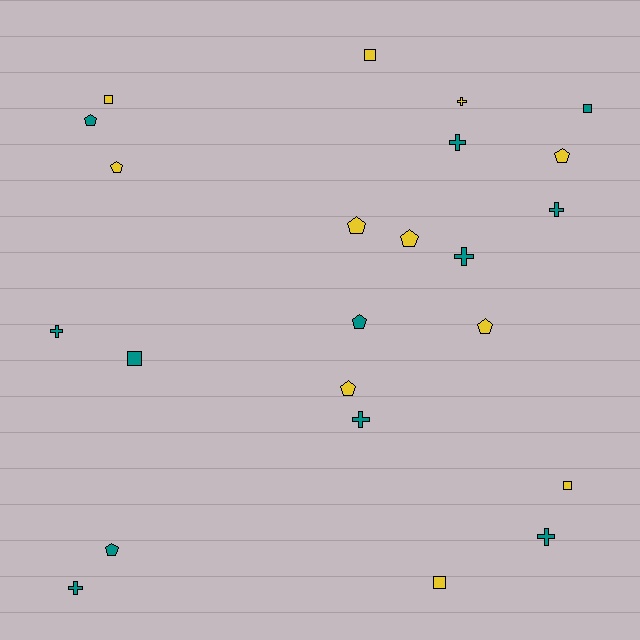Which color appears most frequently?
Teal, with 12 objects.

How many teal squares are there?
There are 2 teal squares.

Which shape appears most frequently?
Pentagon, with 9 objects.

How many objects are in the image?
There are 23 objects.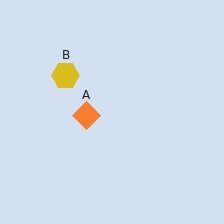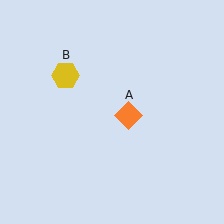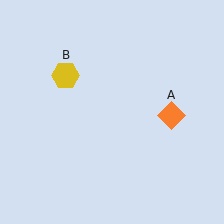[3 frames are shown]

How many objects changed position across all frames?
1 object changed position: orange diamond (object A).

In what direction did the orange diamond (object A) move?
The orange diamond (object A) moved right.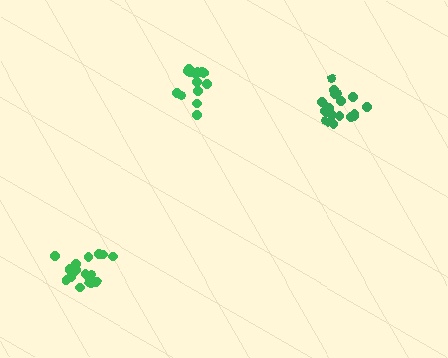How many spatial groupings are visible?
There are 3 spatial groupings.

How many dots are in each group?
Group 1: 18 dots, Group 2: 14 dots, Group 3: 20 dots (52 total).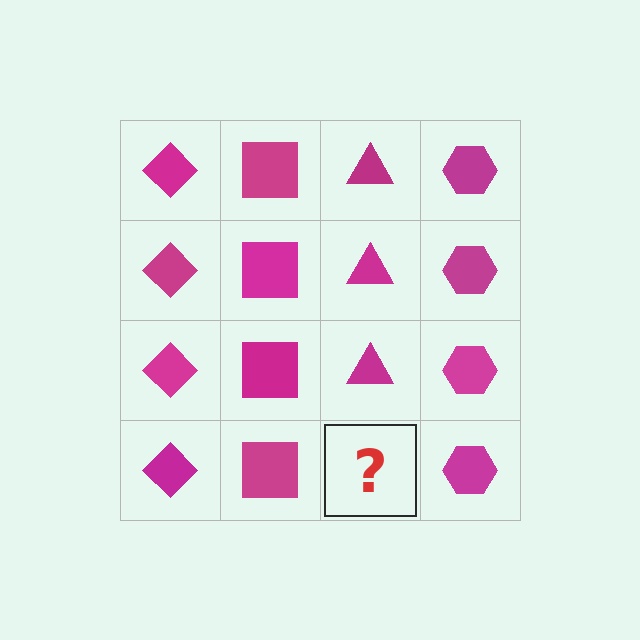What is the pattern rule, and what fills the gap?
The rule is that each column has a consistent shape. The gap should be filled with a magenta triangle.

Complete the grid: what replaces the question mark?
The question mark should be replaced with a magenta triangle.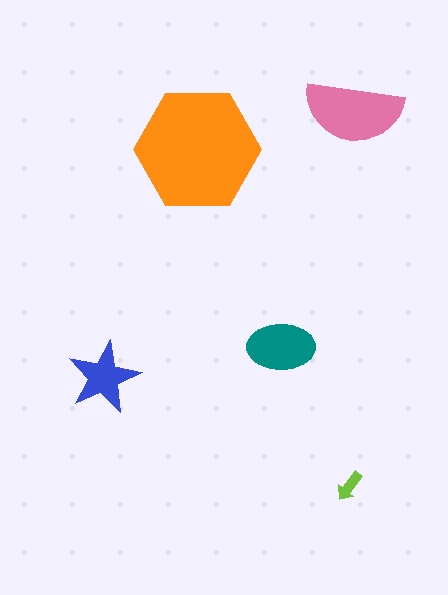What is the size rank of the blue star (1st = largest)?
4th.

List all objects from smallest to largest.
The lime arrow, the blue star, the teal ellipse, the pink semicircle, the orange hexagon.